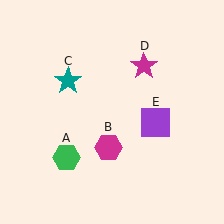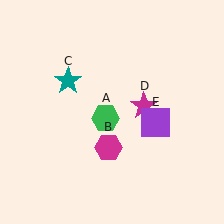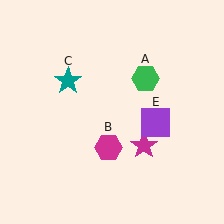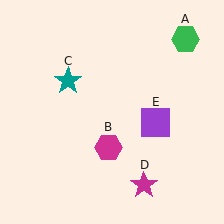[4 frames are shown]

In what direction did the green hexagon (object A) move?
The green hexagon (object A) moved up and to the right.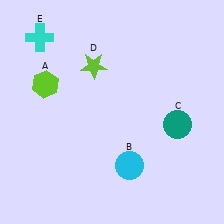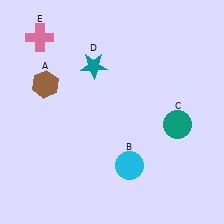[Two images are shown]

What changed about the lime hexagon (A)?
In Image 1, A is lime. In Image 2, it changed to brown.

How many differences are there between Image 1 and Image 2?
There are 3 differences between the two images.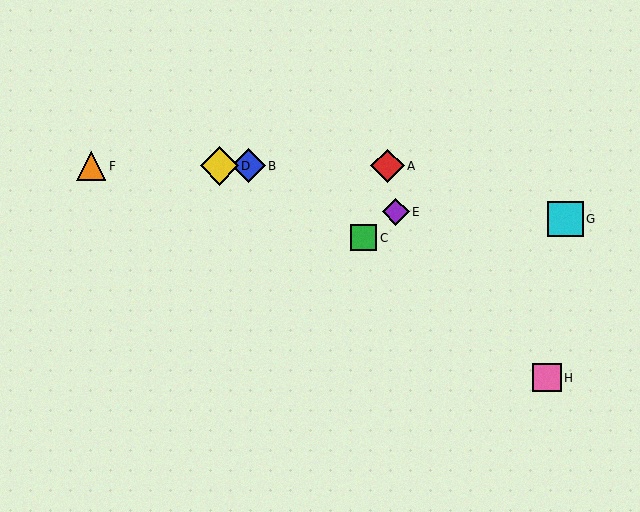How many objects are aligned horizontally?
4 objects (A, B, D, F) are aligned horizontally.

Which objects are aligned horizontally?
Objects A, B, D, F are aligned horizontally.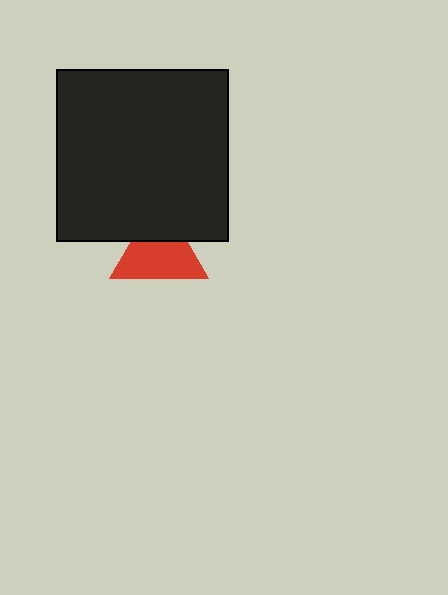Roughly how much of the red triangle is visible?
Most of it is visible (roughly 68%).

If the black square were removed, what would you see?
You would see the complete red triangle.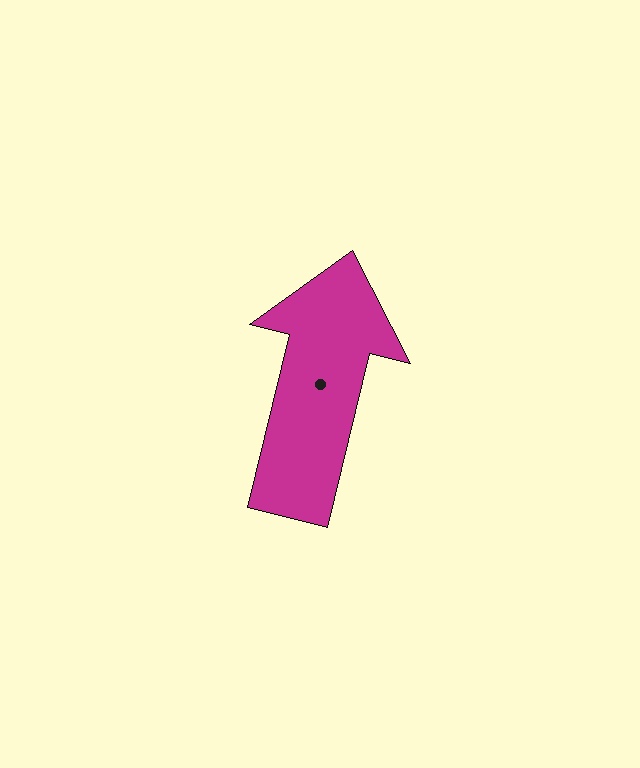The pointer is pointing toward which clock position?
Roughly 12 o'clock.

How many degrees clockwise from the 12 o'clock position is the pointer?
Approximately 14 degrees.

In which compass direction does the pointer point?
North.